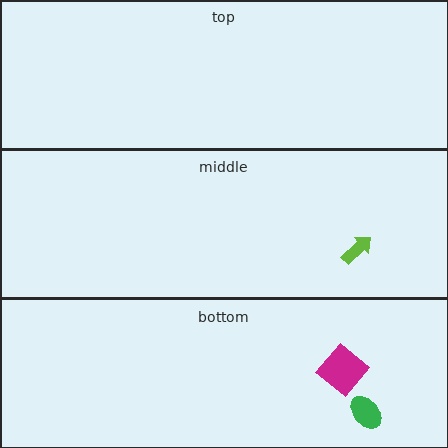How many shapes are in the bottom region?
2.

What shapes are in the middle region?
The lime arrow.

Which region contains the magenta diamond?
The bottom region.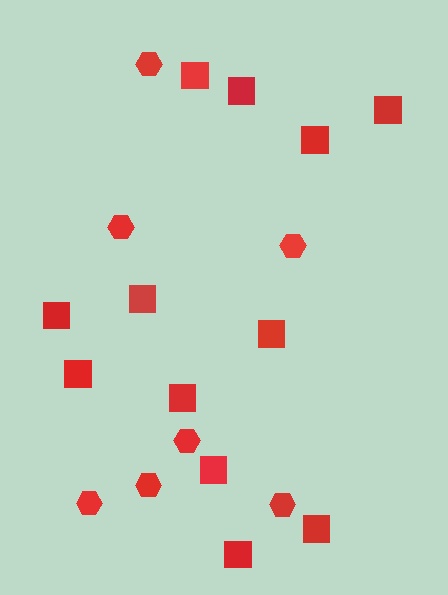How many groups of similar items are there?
There are 2 groups: one group of hexagons (7) and one group of squares (12).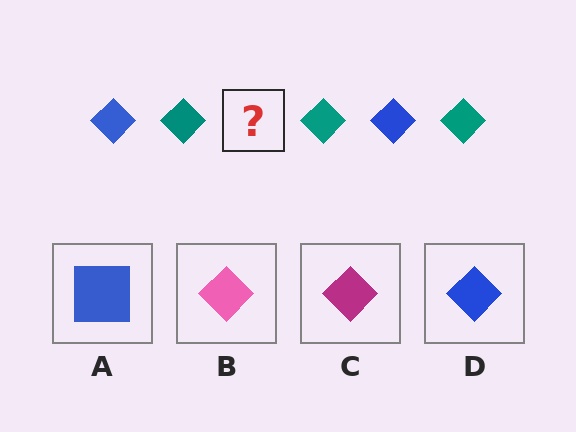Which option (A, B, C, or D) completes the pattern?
D.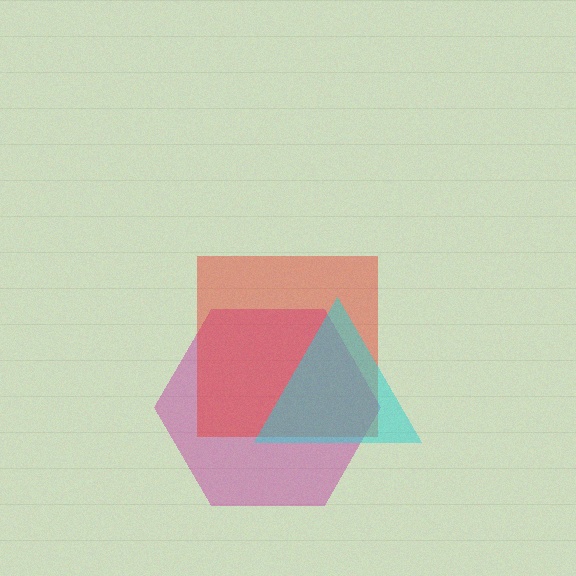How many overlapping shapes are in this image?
There are 3 overlapping shapes in the image.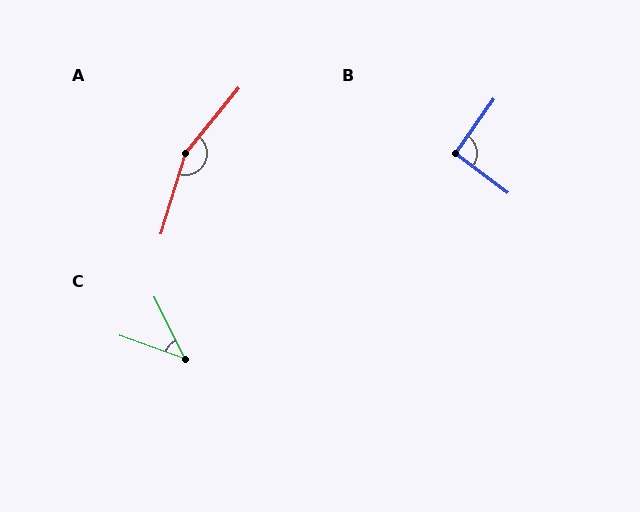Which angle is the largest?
A, at approximately 157 degrees.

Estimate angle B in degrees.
Approximately 92 degrees.